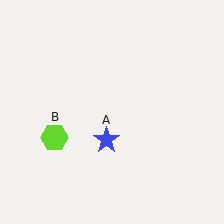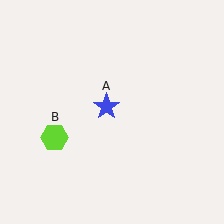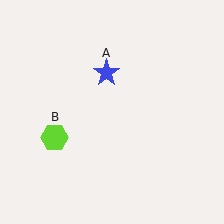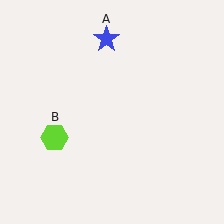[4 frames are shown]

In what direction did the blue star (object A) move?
The blue star (object A) moved up.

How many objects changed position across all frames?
1 object changed position: blue star (object A).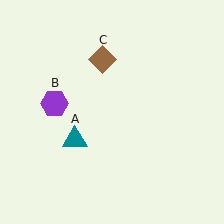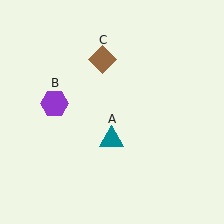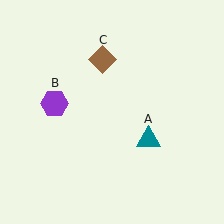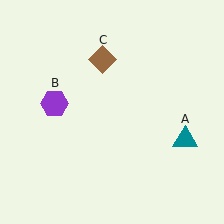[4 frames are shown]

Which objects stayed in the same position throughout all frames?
Purple hexagon (object B) and brown diamond (object C) remained stationary.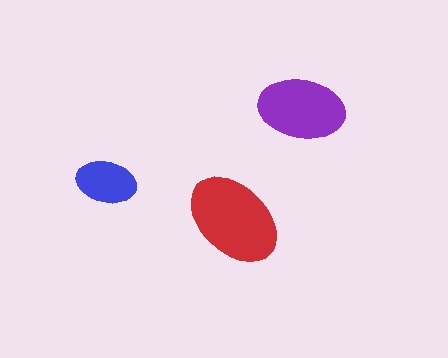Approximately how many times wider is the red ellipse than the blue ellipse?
About 1.5 times wider.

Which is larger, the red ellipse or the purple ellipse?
The red one.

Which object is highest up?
The purple ellipse is topmost.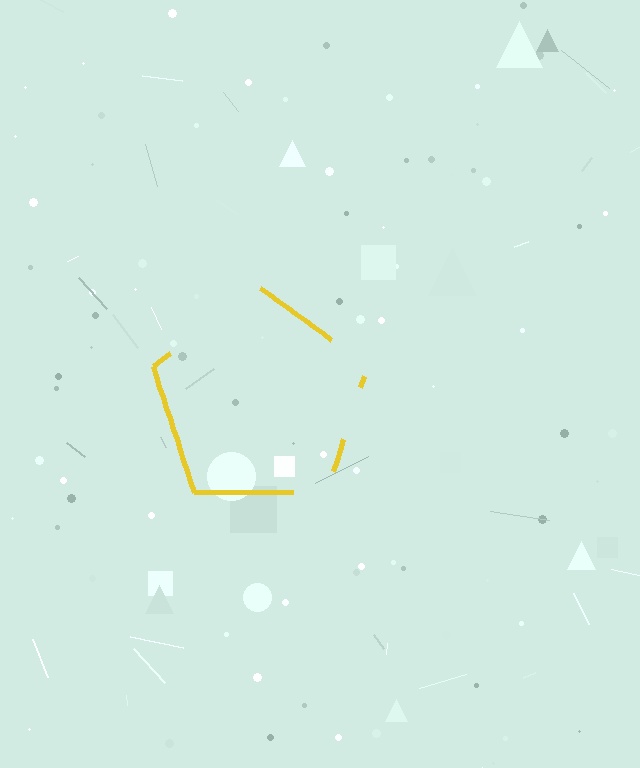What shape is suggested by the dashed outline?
The dashed outline suggests a pentagon.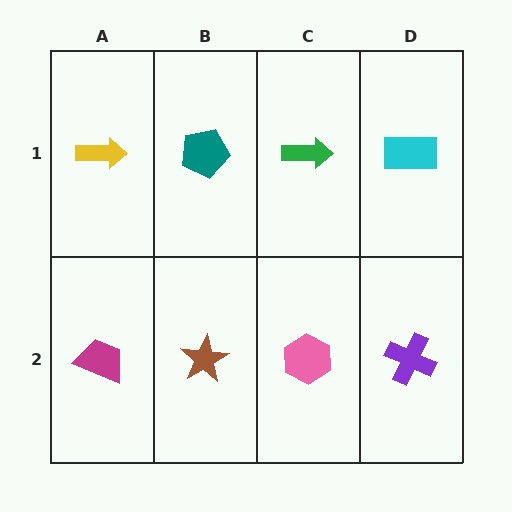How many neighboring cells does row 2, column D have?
2.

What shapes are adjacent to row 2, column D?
A cyan rectangle (row 1, column D), a pink hexagon (row 2, column C).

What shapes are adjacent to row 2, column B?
A teal pentagon (row 1, column B), a magenta trapezoid (row 2, column A), a pink hexagon (row 2, column C).